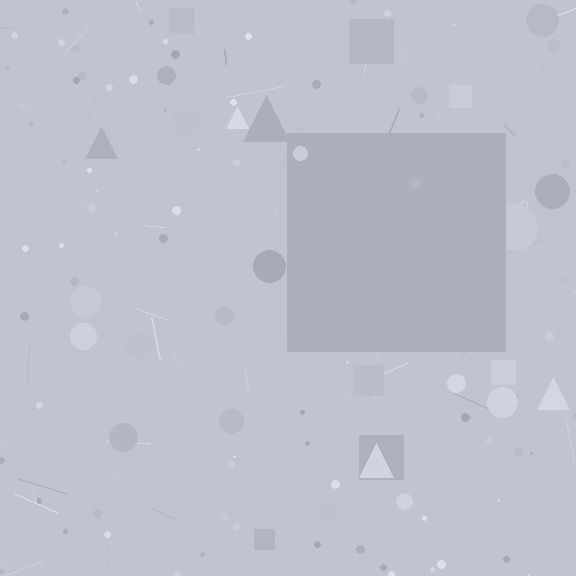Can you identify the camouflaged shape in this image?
The camouflaged shape is a square.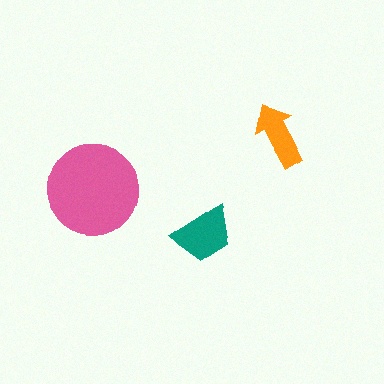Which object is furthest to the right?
The orange arrow is rightmost.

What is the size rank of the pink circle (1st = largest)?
1st.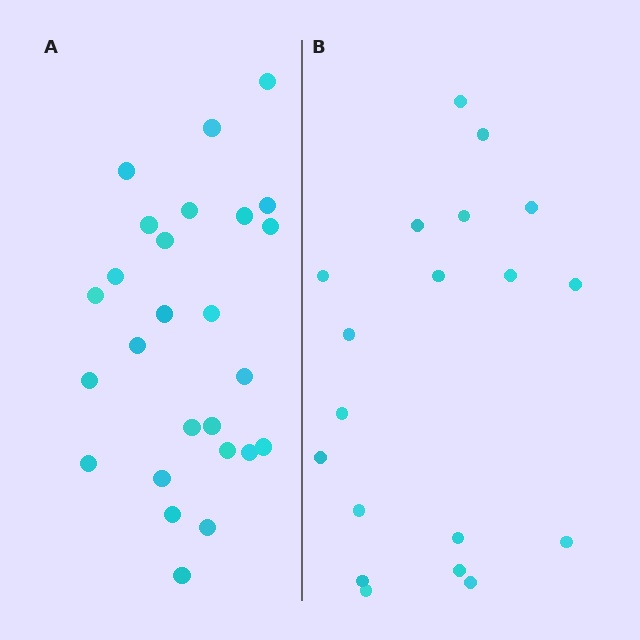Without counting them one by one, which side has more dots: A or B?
Region A (the left region) has more dots.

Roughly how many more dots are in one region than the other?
Region A has roughly 8 or so more dots than region B.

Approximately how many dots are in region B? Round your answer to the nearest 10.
About 20 dots. (The exact count is 19, which rounds to 20.)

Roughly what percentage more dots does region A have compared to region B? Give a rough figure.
About 35% more.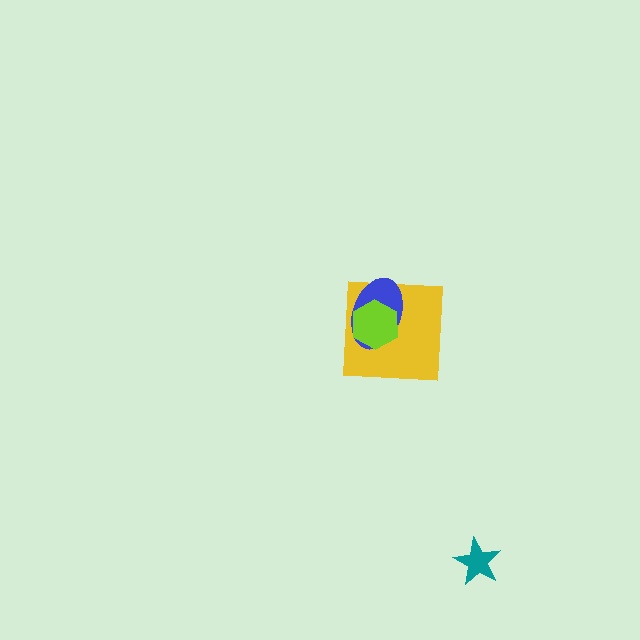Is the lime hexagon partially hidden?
No, no other shape covers it.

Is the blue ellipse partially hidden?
Yes, it is partially covered by another shape.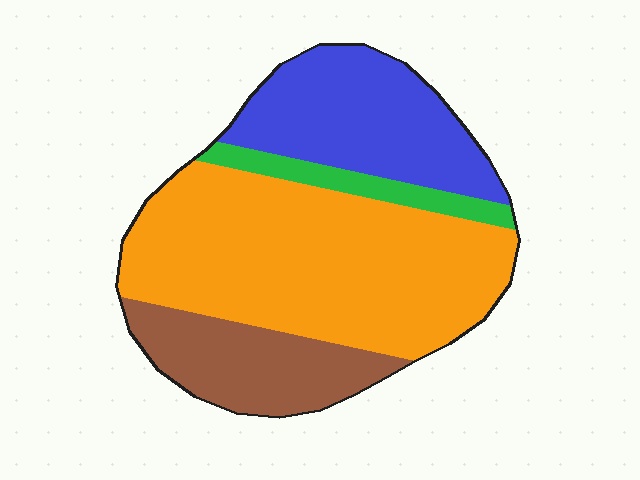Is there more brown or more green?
Brown.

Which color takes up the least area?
Green, at roughly 5%.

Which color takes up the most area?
Orange, at roughly 50%.